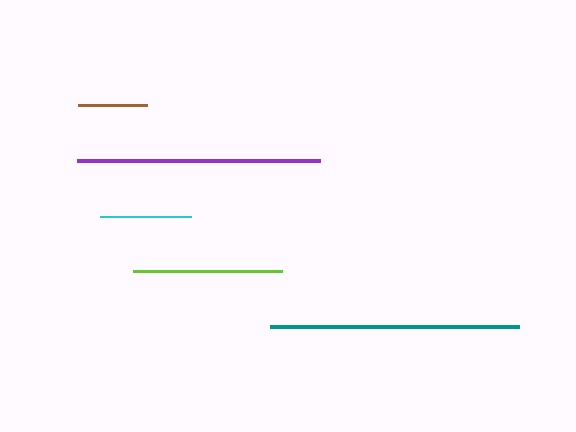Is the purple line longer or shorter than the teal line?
The teal line is longer than the purple line.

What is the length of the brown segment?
The brown segment is approximately 68 pixels long.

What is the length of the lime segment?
The lime segment is approximately 148 pixels long.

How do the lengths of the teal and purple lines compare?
The teal and purple lines are approximately the same length.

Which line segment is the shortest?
The brown line is the shortest at approximately 68 pixels.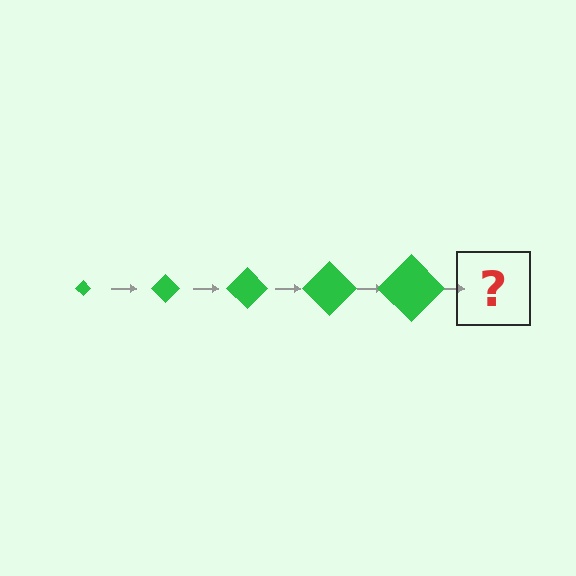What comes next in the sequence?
The next element should be a green diamond, larger than the previous one.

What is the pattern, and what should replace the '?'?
The pattern is that the diamond gets progressively larger each step. The '?' should be a green diamond, larger than the previous one.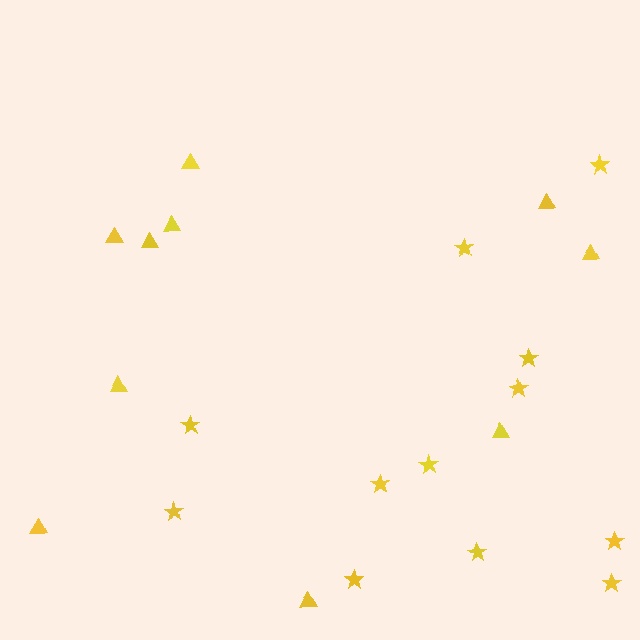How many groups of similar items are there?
There are 2 groups: one group of stars (12) and one group of triangles (10).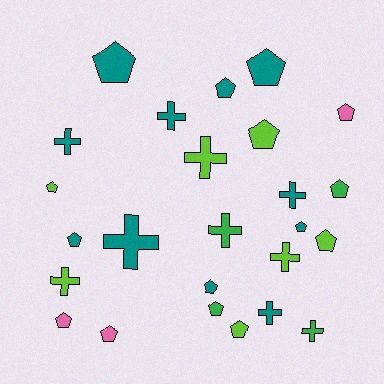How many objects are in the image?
There are 25 objects.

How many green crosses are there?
There are 2 green crosses.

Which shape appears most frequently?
Pentagon, with 15 objects.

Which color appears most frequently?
Teal, with 11 objects.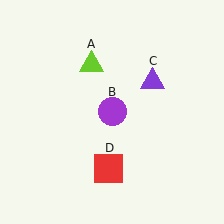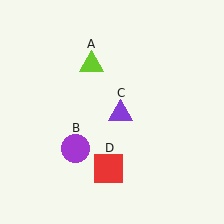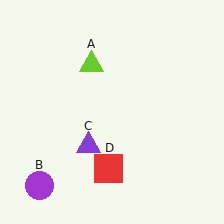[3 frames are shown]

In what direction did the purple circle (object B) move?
The purple circle (object B) moved down and to the left.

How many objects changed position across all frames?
2 objects changed position: purple circle (object B), purple triangle (object C).